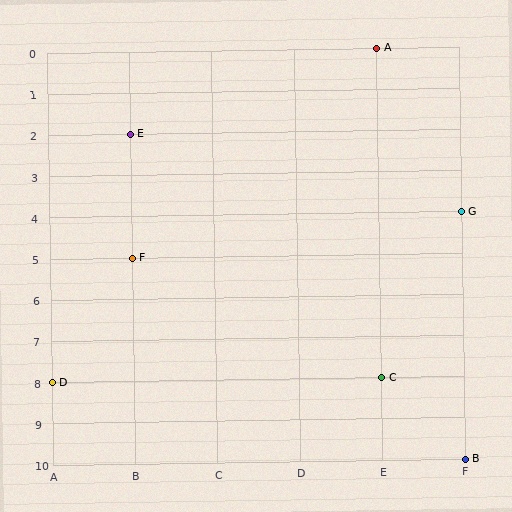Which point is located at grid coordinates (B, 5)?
Point F is at (B, 5).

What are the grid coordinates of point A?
Point A is at grid coordinates (E, 0).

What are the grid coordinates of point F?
Point F is at grid coordinates (B, 5).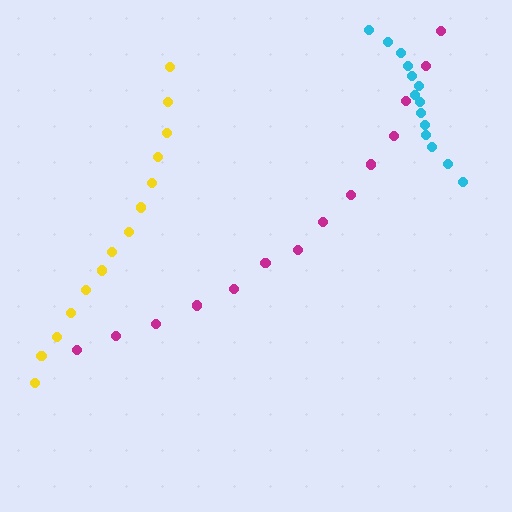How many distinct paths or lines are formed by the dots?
There are 3 distinct paths.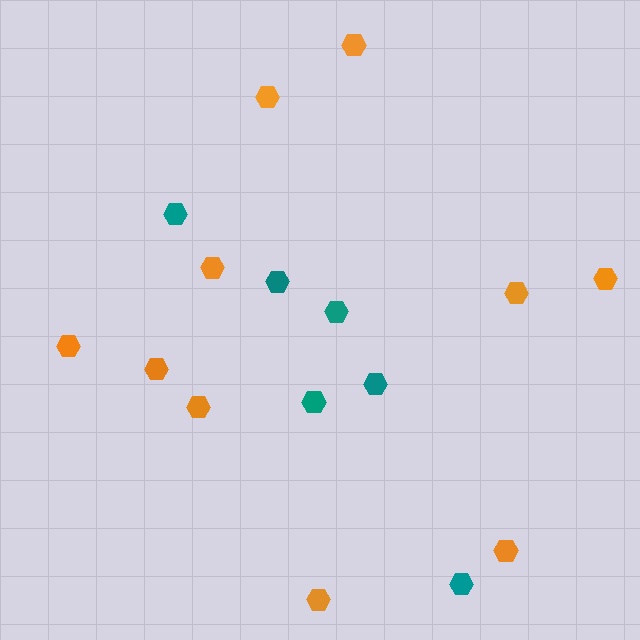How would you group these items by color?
There are 2 groups: one group of orange hexagons (10) and one group of teal hexagons (6).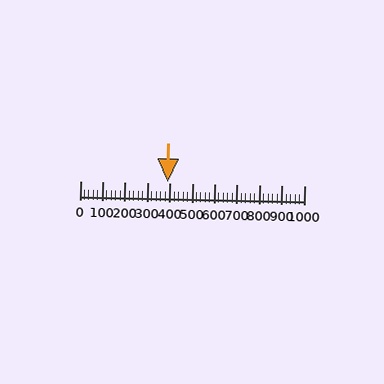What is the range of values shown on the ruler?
The ruler shows values from 0 to 1000.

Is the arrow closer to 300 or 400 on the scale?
The arrow is closer to 400.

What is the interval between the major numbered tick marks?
The major tick marks are spaced 100 units apart.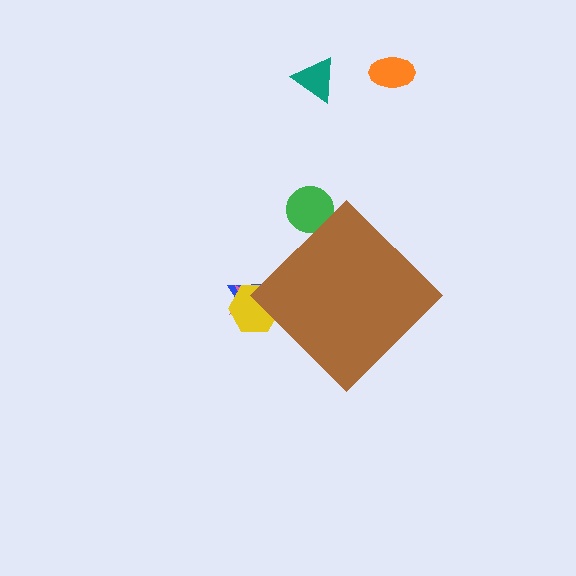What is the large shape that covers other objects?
A brown diamond.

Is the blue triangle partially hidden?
Yes, the blue triangle is partially hidden behind the brown diamond.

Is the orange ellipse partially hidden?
No, the orange ellipse is fully visible.